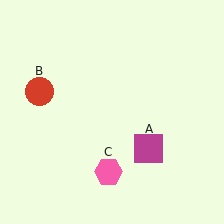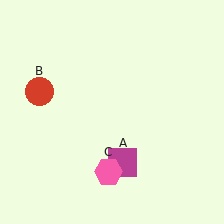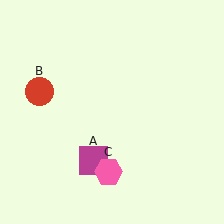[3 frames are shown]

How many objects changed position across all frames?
1 object changed position: magenta square (object A).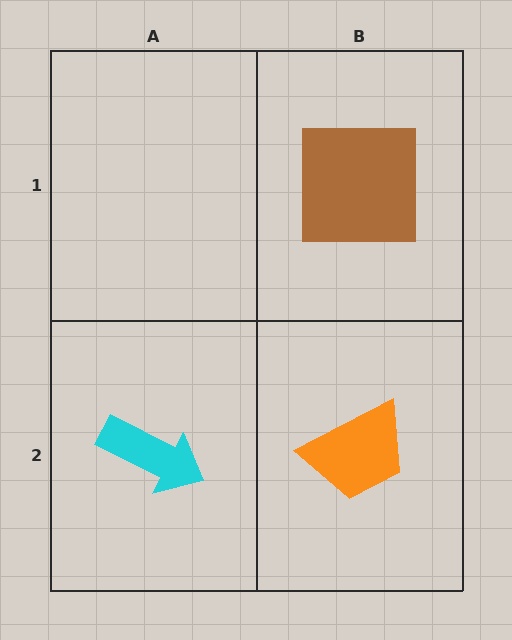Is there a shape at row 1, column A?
No, that cell is empty.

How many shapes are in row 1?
1 shape.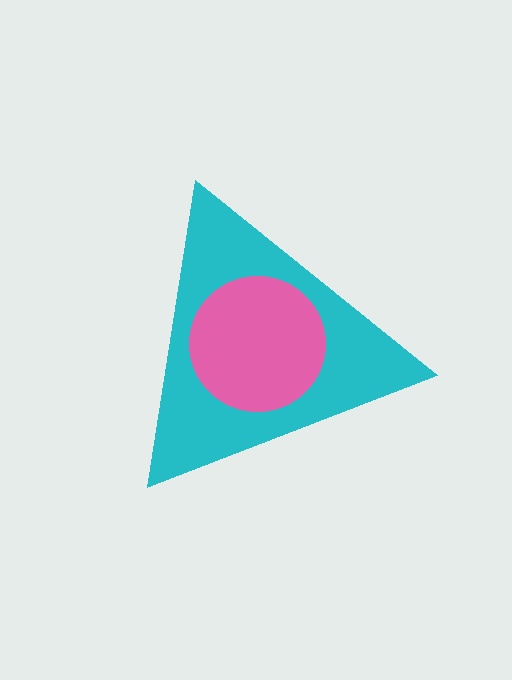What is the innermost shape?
The pink circle.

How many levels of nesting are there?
2.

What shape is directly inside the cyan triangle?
The pink circle.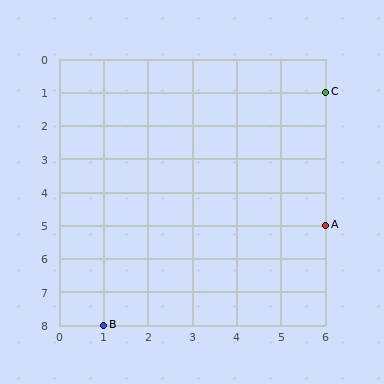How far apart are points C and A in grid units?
Points C and A are 4 rows apart.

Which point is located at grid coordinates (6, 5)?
Point A is at (6, 5).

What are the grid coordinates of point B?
Point B is at grid coordinates (1, 8).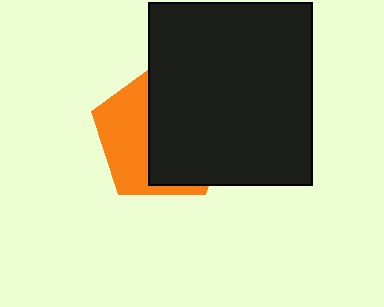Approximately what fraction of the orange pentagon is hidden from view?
Roughly 60% of the orange pentagon is hidden behind the black rectangle.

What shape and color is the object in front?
The object in front is a black rectangle.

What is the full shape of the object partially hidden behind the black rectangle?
The partially hidden object is an orange pentagon.